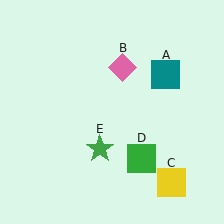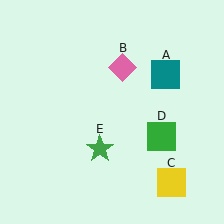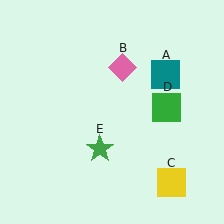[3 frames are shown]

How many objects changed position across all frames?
1 object changed position: green square (object D).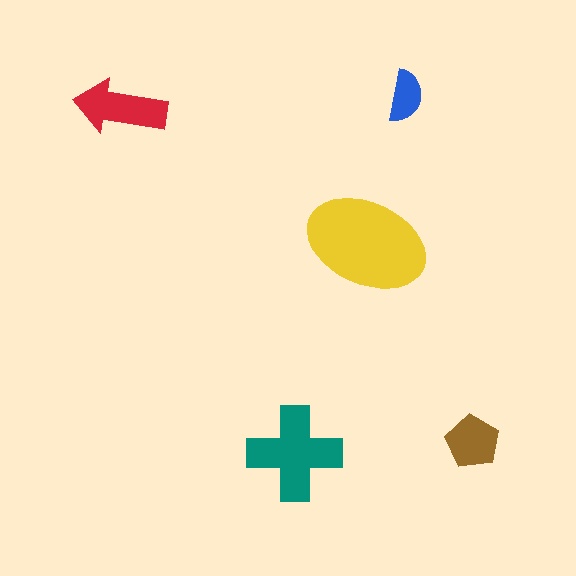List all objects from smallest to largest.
The blue semicircle, the brown pentagon, the red arrow, the teal cross, the yellow ellipse.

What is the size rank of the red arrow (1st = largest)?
3rd.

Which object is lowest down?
The teal cross is bottommost.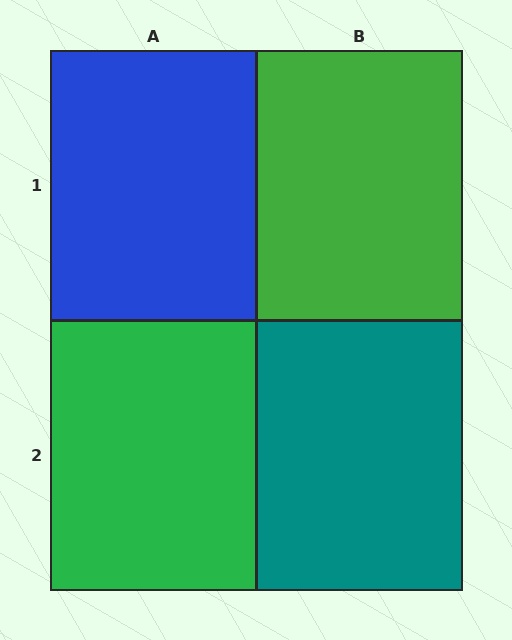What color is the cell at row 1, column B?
Green.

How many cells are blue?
1 cell is blue.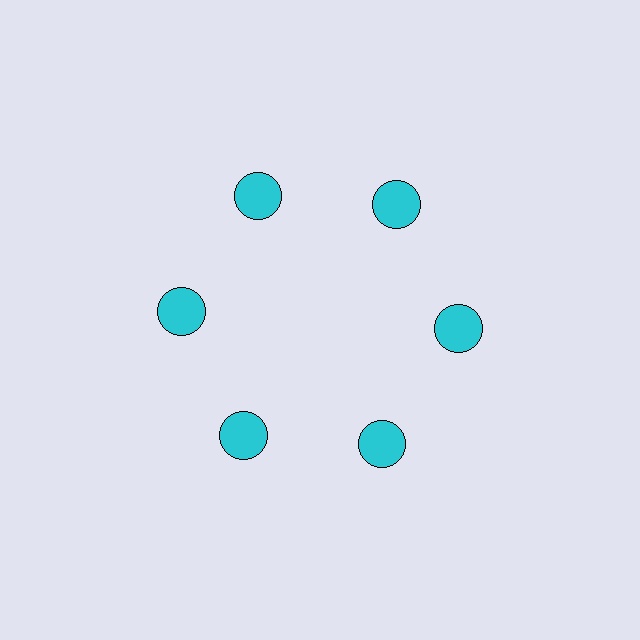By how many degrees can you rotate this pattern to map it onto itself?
The pattern maps onto itself every 60 degrees of rotation.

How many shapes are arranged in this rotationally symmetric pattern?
There are 6 shapes, arranged in 6 groups of 1.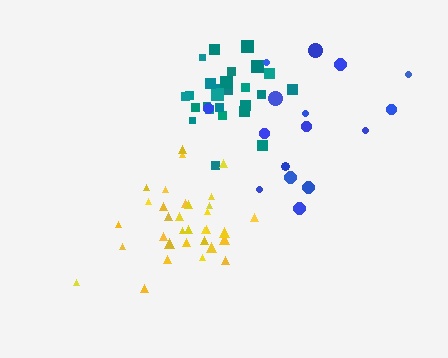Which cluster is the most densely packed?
Teal.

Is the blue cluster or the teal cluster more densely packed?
Teal.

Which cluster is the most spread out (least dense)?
Blue.